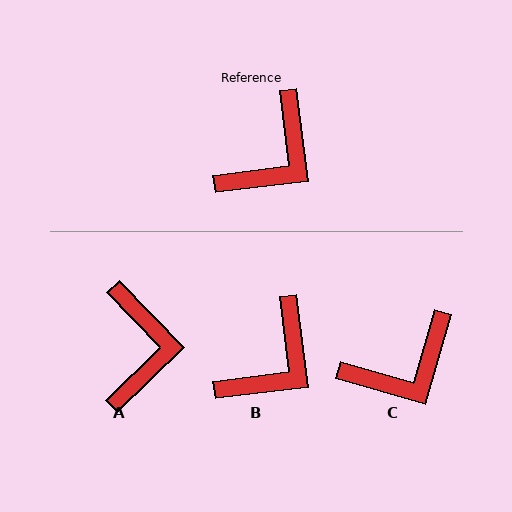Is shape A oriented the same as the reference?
No, it is off by about 37 degrees.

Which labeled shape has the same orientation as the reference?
B.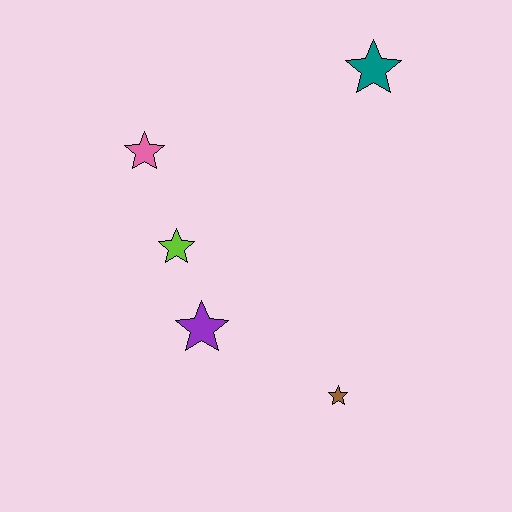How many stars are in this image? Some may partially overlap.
There are 5 stars.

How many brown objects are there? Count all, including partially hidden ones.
There is 1 brown object.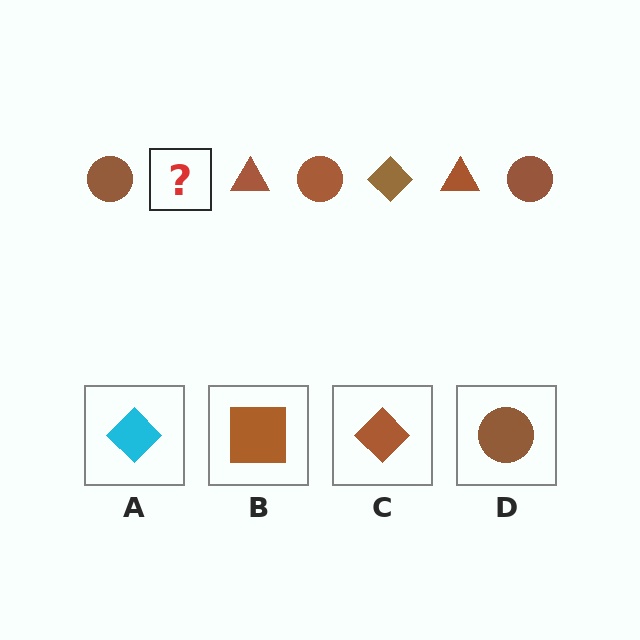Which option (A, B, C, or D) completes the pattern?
C.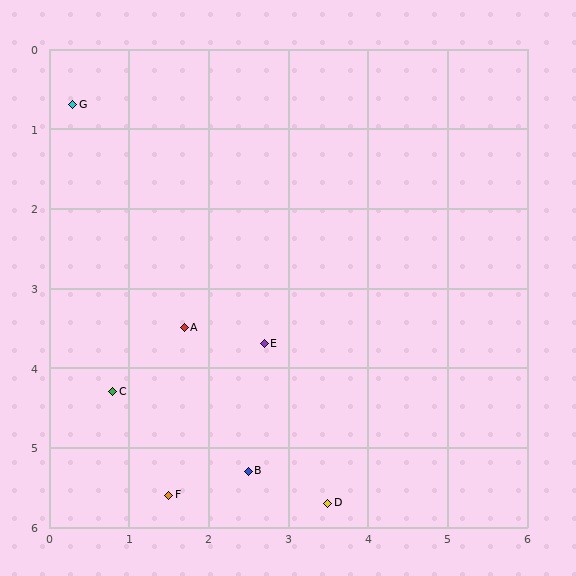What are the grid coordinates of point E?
Point E is at approximately (2.7, 3.7).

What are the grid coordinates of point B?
Point B is at approximately (2.5, 5.3).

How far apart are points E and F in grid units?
Points E and F are about 2.2 grid units apart.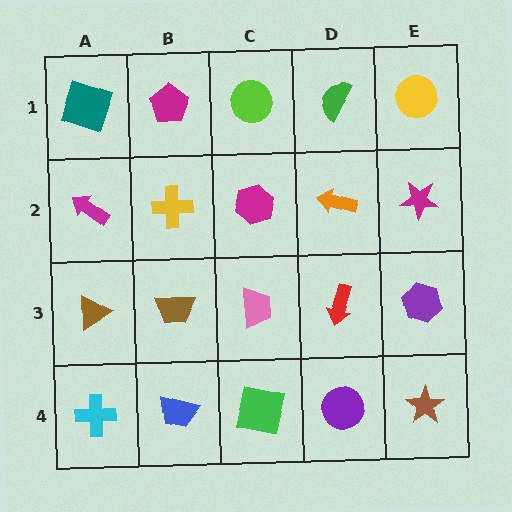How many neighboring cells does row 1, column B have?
3.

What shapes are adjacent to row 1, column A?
A magenta arrow (row 2, column A), a magenta pentagon (row 1, column B).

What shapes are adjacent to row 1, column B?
A yellow cross (row 2, column B), a teal square (row 1, column A), a lime circle (row 1, column C).